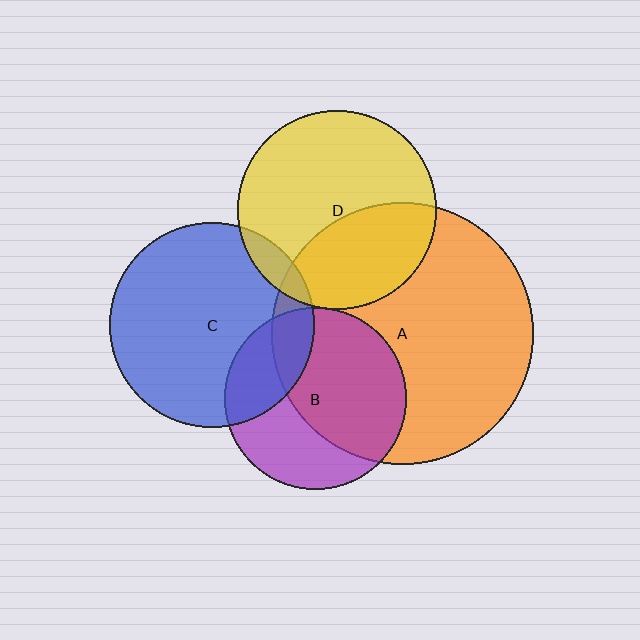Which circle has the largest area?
Circle A (orange).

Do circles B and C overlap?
Yes.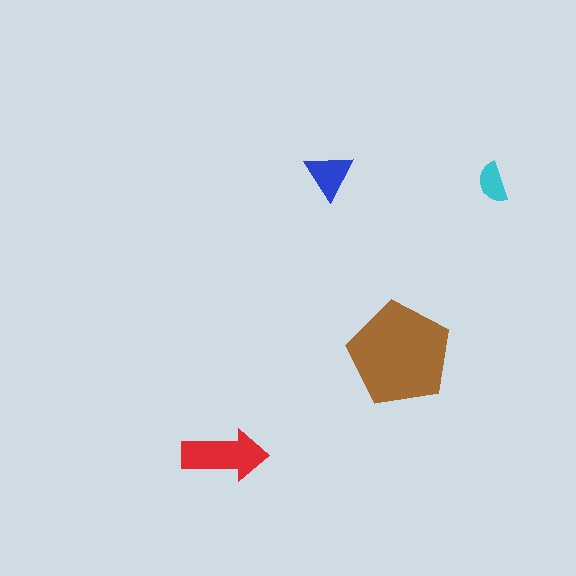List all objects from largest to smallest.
The brown pentagon, the red arrow, the blue triangle, the cyan semicircle.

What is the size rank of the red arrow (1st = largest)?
2nd.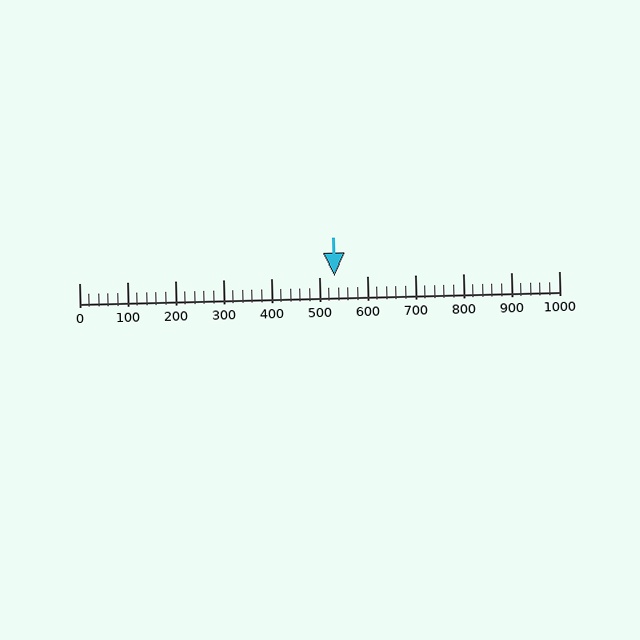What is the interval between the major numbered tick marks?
The major tick marks are spaced 100 units apart.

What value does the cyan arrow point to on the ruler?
The cyan arrow points to approximately 532.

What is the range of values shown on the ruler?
The ruler shows values from 0 to 1000.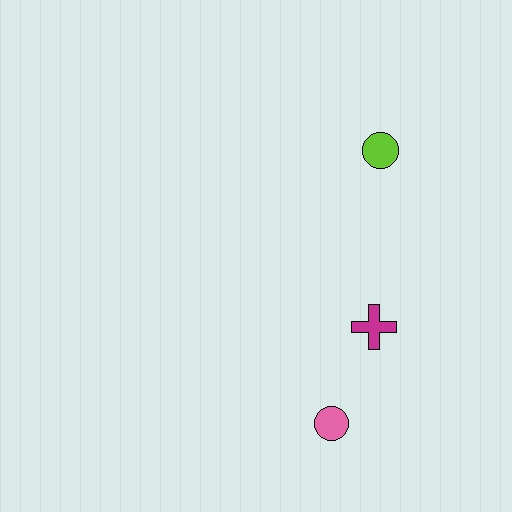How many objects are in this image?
There are 3 objects.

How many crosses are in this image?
There is 1 cross.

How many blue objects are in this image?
There are no blue objects.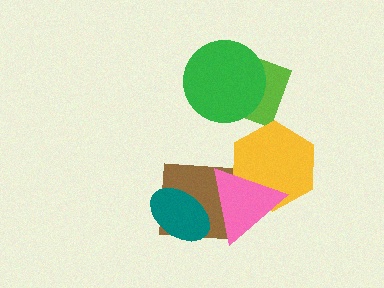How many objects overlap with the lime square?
1 object overlaps with the lime square.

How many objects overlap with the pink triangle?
3 objects overlap with the pink triangle.